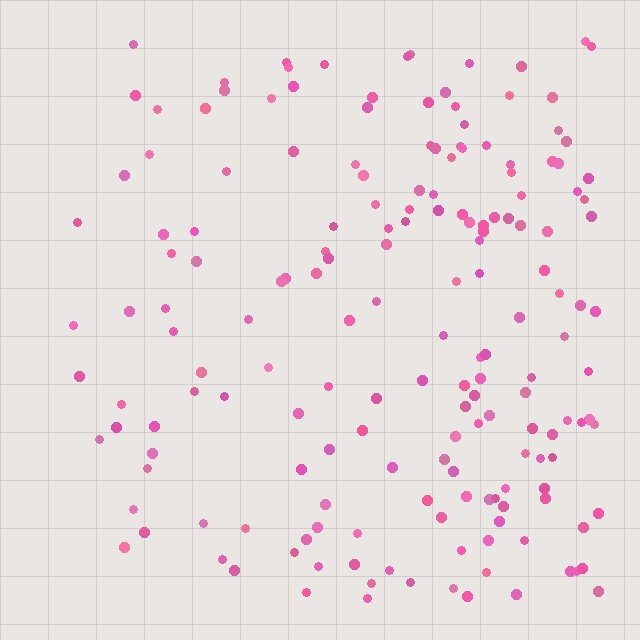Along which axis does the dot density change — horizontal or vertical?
Horizontal.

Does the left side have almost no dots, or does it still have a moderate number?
Still a moderate number, just noticeably fewer than the right.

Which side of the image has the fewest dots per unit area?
The left.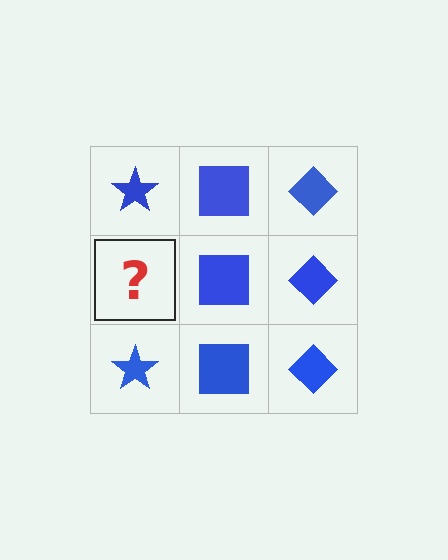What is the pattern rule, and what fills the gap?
The rule is that each column has a consistent shape. The gap should be filled with a blue star.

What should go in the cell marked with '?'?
The missing cell should contain a blue star.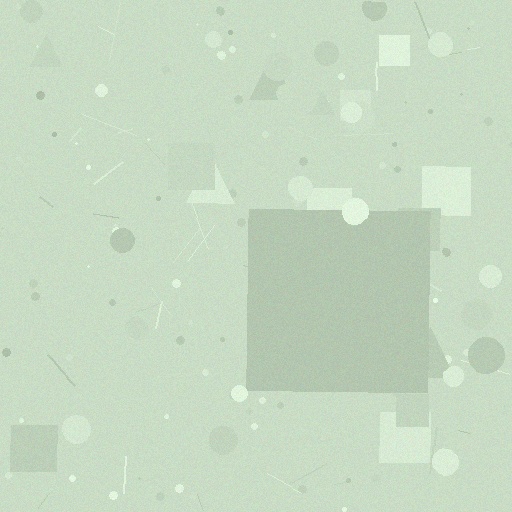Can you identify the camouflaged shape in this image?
The camouflaged shape is a square.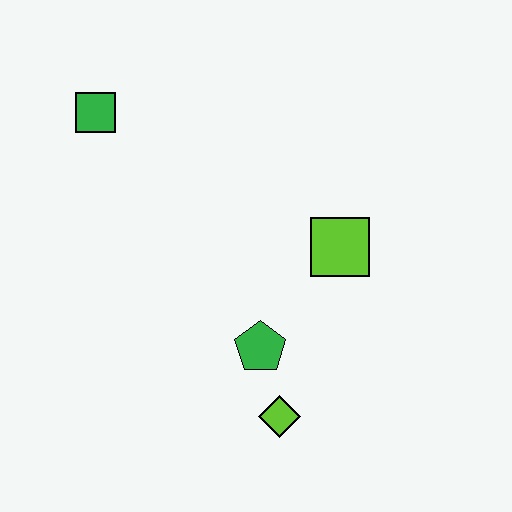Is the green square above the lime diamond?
Yes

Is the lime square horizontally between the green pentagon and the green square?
No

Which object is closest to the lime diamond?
The green pentagon is closest to the lime diamond.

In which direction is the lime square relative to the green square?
The lime square is to the right of the green square.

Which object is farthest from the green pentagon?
The green square is farthest from the green pentagon.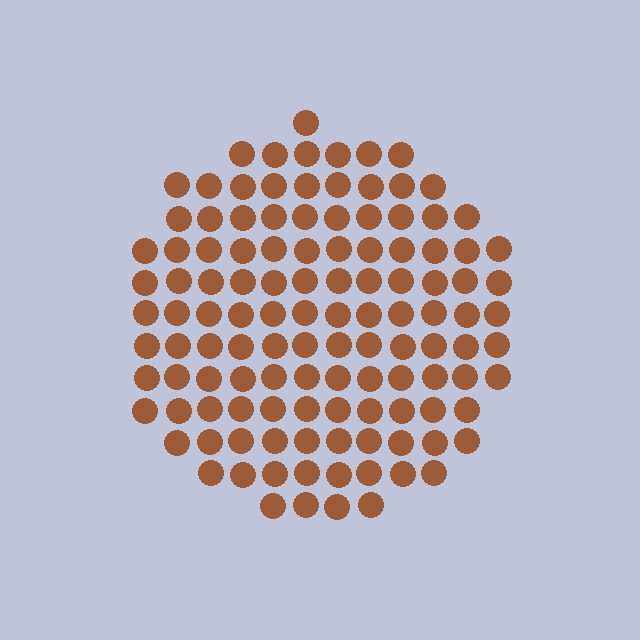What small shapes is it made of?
It is made of small circles.